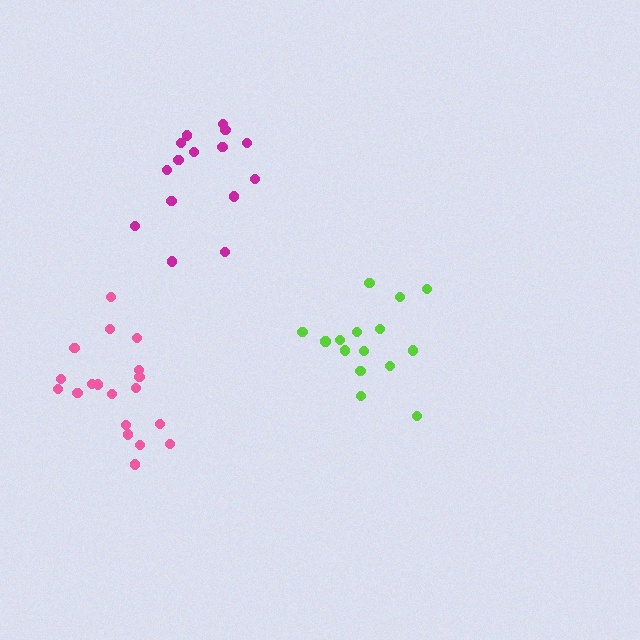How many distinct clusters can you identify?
There are 3 distinct clusters.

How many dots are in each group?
Group 1: 15 dots, Group 2: 15 dots, Group 3: 19 dots (49 total).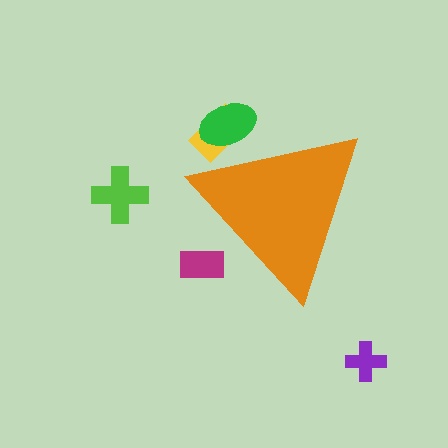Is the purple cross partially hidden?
No, the purple cross is fully visible.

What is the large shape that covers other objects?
An orange triangle.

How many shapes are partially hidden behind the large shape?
3 shapes are partially hidden.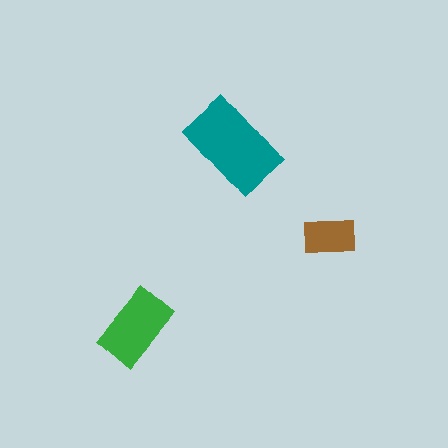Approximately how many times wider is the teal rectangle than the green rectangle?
About 1.5 times wider.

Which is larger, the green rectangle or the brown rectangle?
The green one.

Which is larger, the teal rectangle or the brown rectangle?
The teal one.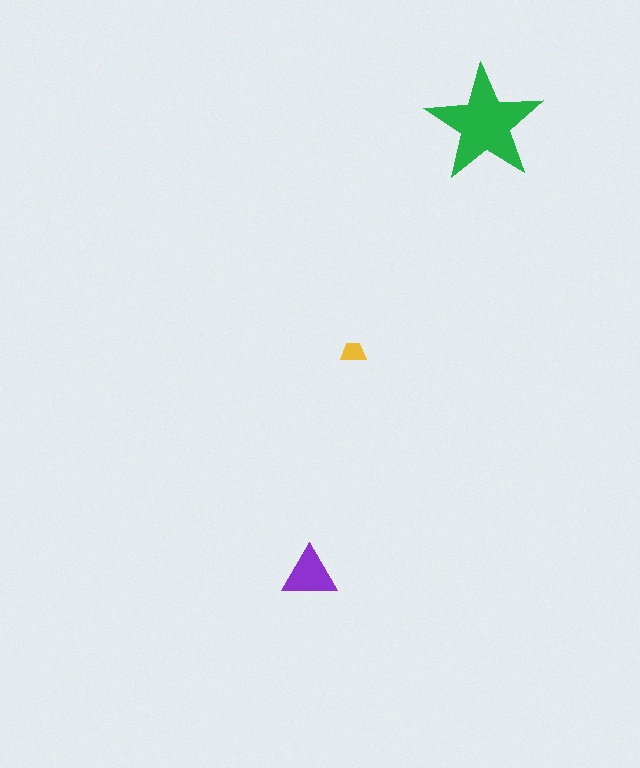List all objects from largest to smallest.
The green star, the purple triangle, the yellow trapezoid.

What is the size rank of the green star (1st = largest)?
1st.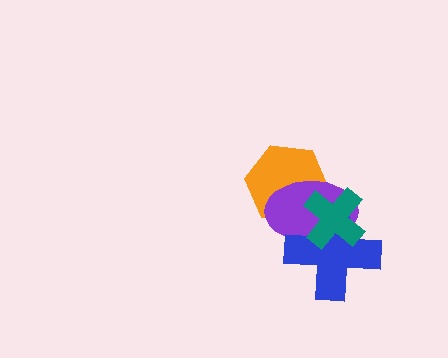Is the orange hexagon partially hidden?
Yes, it is partially covered by another shape.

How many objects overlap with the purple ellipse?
3 objects overlap with the purple ellipse.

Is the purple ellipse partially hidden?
Yes, it is partially covered by another shape.